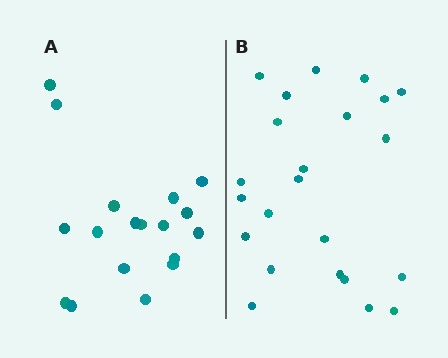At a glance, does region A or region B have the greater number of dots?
Region B (the right region) has more dots.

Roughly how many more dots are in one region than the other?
Region B has about 5 more dots than region A.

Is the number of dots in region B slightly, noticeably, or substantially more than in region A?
Region B has noticeably more, but not dramatically so. The ratio is roughly 1.3 to 1.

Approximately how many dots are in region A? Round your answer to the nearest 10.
About 20 dots. (The exact count is 18, which rounds to 20.)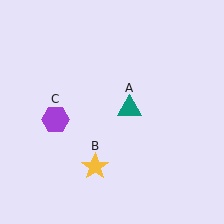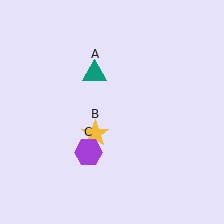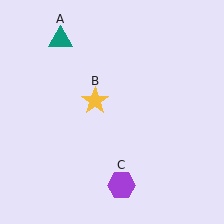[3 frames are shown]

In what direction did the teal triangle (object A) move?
The teal triangle (object A) moved up and to the left.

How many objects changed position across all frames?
3 objects changed position: teal triangle (object A), yellow star (object B), purple hexagon (object C).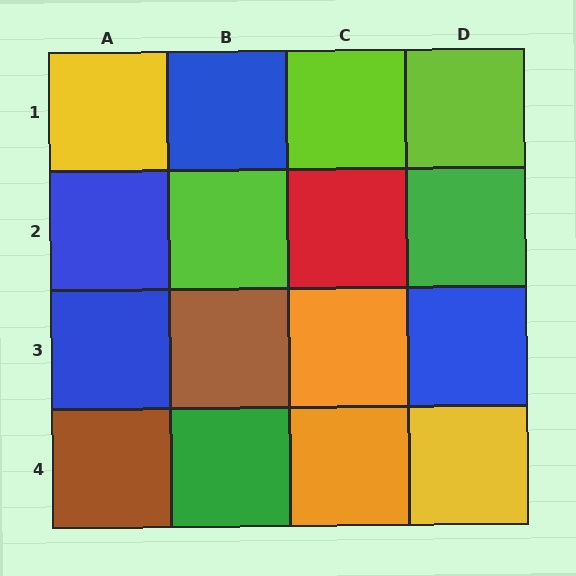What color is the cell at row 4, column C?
Orange.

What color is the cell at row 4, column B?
Green.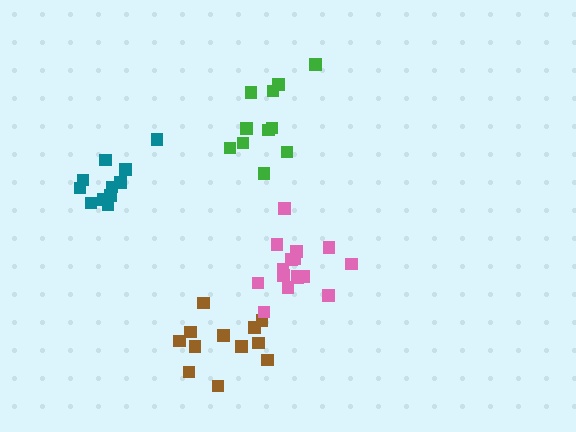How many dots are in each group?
Group 1: 12 dots, Group 2: 16 dots, Group 3: 11 dots, Group 4: 11 dots (50 total).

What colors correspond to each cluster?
The clusters are colored: brown, pink, green, teal.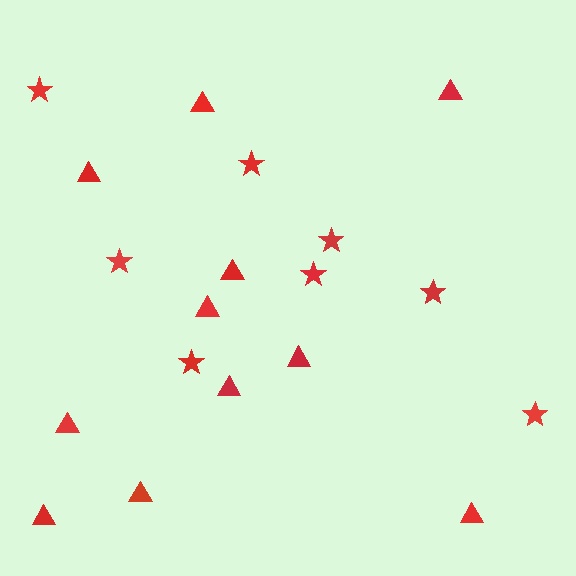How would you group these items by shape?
There are 2 groups: one group of triangles (11) and one group of stars (8).